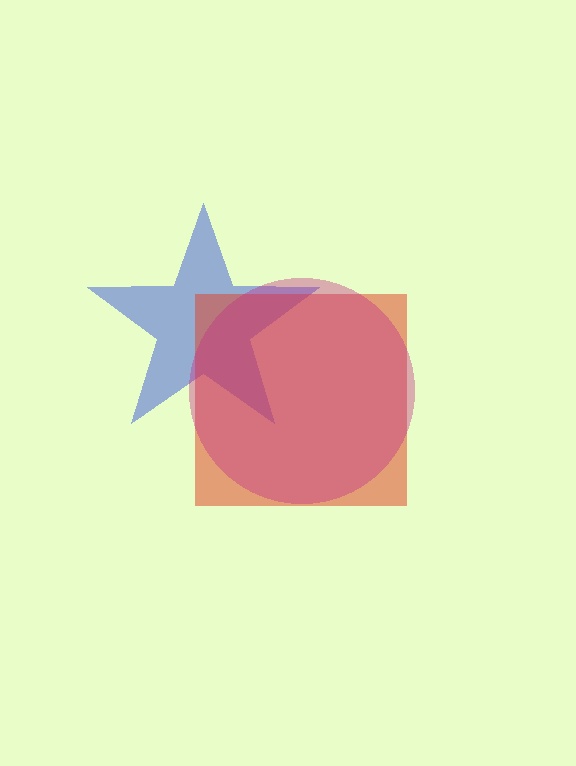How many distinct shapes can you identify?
There are 3 distinct shapes: a blue star, a red square, a magenta circle.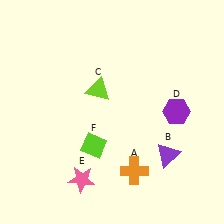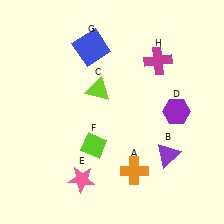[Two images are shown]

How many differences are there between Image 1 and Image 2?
There are 2 differences between the two images.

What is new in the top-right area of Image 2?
A magenta cross (H) was added in the top-right area of Image 2.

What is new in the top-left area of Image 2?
A blue square (G) was added in the top-left area of Image 2.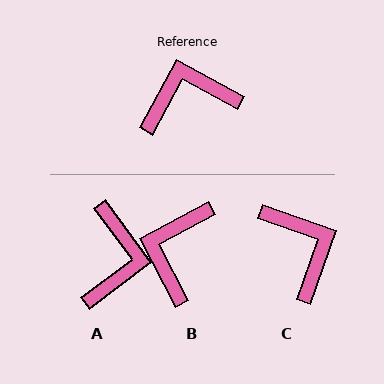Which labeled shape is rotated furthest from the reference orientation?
A, about 114 degrees away.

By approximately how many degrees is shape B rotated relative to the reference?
Approximately 57 degrees counter-clockwise.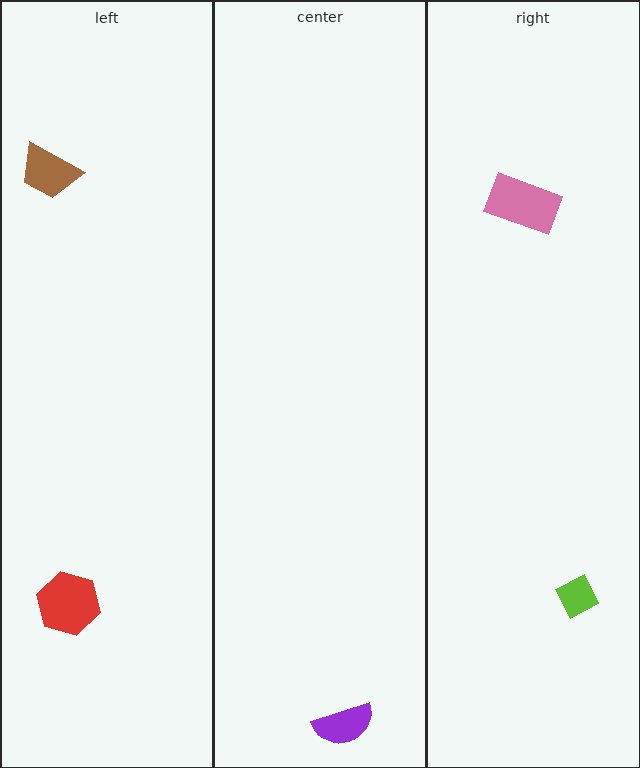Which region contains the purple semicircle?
The center region.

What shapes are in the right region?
The lime diamond, the pink rectangle.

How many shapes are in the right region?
2.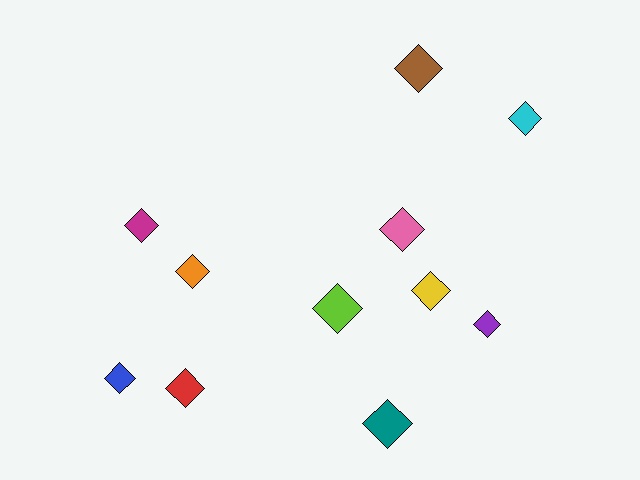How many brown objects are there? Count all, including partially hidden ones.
There is 1 brown object.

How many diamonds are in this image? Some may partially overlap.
There are 11 diamonds.